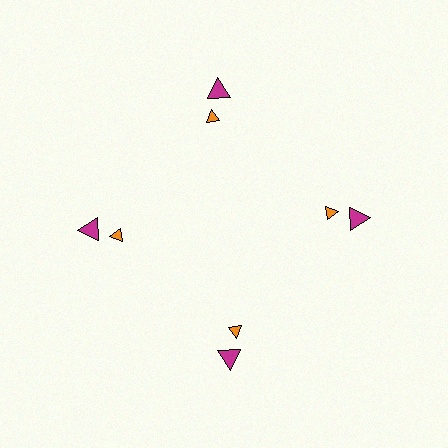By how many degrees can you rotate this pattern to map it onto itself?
The pattern maps onto itself every 90 degrees of rotation.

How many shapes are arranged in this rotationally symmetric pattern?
There are 8 shapes, arranged in 4 groups of 2.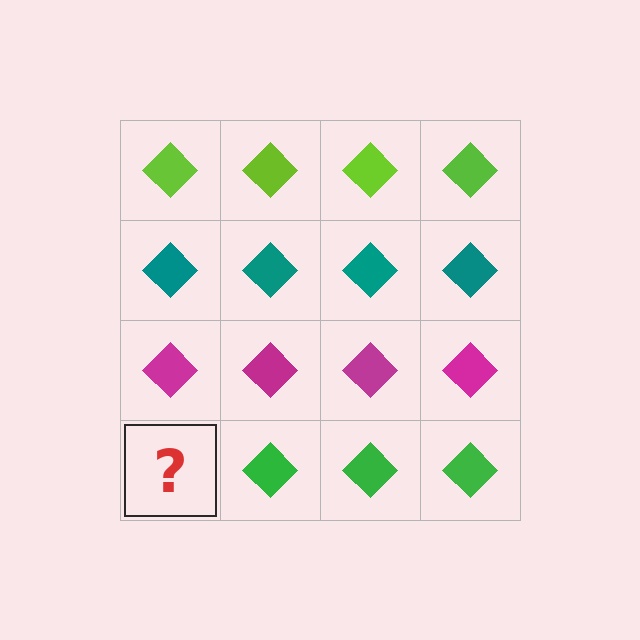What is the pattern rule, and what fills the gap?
The rule is that each row has a consistent color. The gap should be filled with a green diamond.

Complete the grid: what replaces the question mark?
The question mark should be replaced with a green diamond.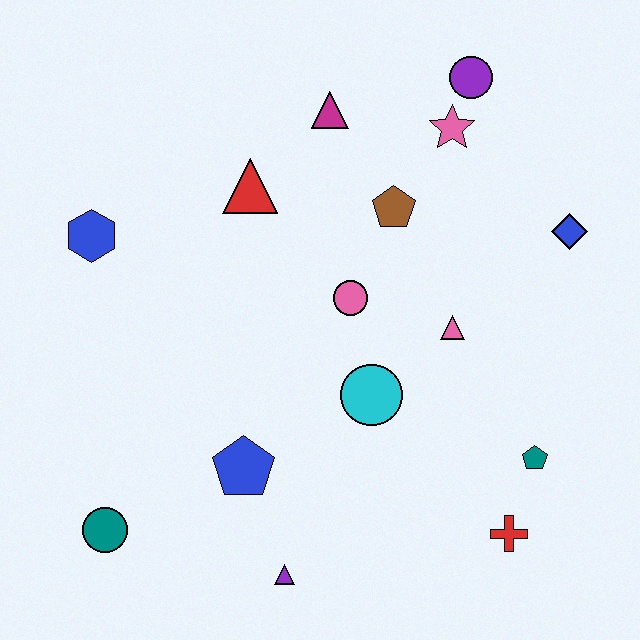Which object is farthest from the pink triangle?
The teal circle is farthest from the pink triangle.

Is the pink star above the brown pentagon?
Yes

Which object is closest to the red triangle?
The magenta triangle is closest to the red triangle.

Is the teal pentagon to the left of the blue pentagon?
No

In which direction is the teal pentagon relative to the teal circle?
The teal pentagon is to the right of the teal circle.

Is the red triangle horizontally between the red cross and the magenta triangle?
No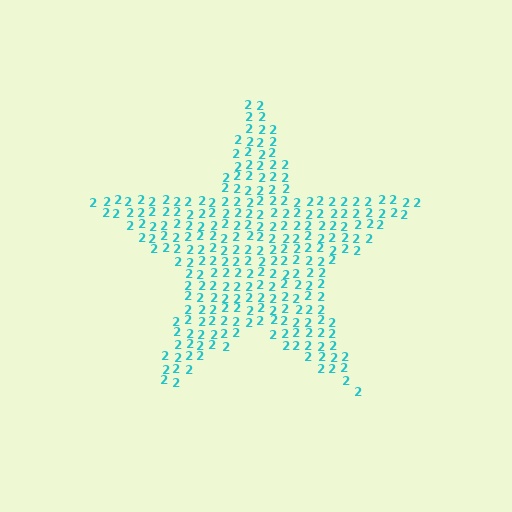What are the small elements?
The small elements are digit 2's.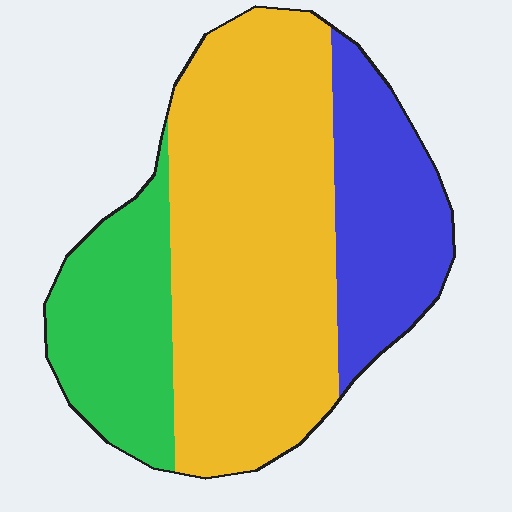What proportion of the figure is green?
Green covers 22% of the figure.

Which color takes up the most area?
Yellow, at roughly 55%.